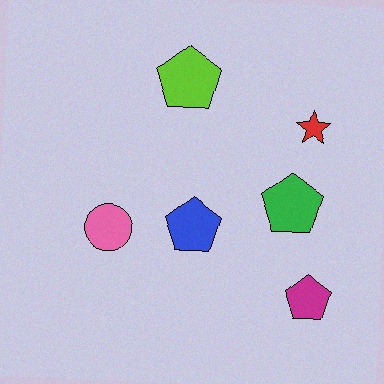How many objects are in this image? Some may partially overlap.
There are 6 objects.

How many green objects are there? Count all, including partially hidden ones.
There is 1 green object.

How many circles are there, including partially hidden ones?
There is 1 circle.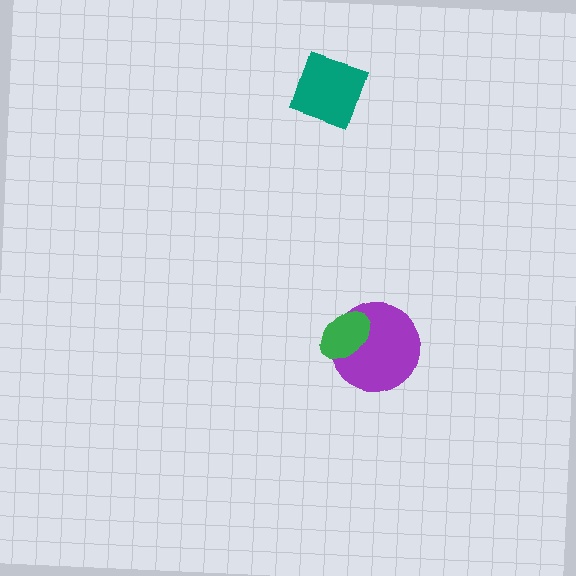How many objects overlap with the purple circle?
1 object overlaps with the purple circle.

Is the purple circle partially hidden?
Yes, it is partially covered by another shape.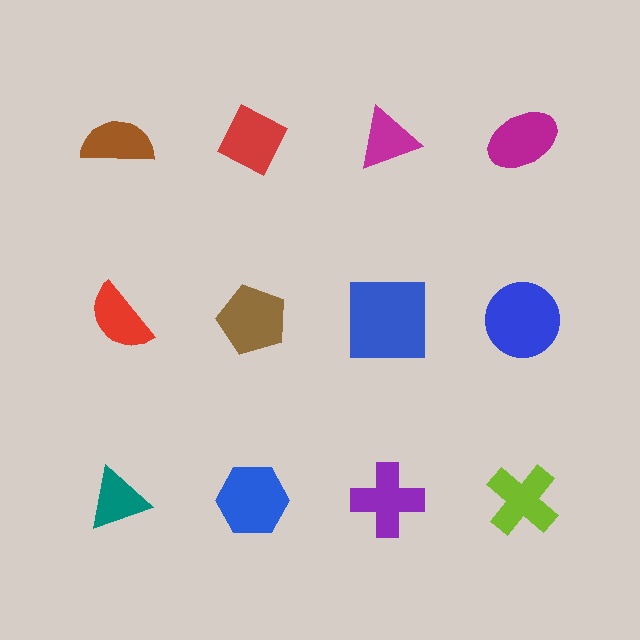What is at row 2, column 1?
A red semicircle.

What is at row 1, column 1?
A brown semicircle.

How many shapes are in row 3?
4 shapes.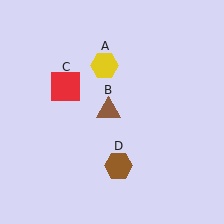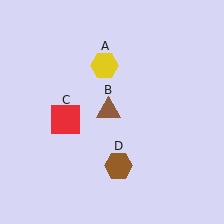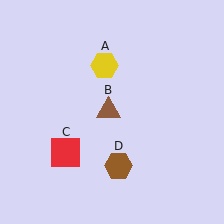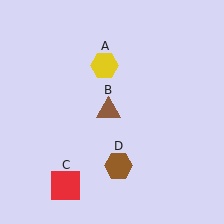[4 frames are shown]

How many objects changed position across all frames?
1 object changed position: red square (object C).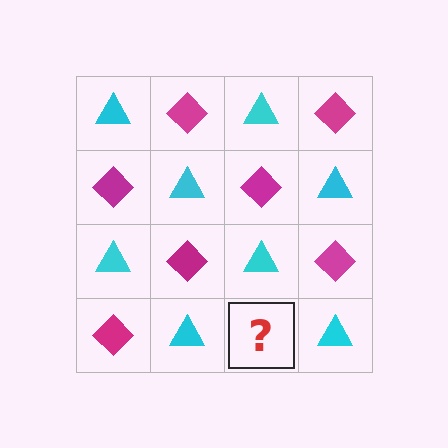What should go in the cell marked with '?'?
The missing cell should contain a magenta diamond.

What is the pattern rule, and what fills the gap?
The rule is that it alternates cyan triangle and magenta diamond in a checkerboard pattern. The gap should be filled with a magenta diamond.